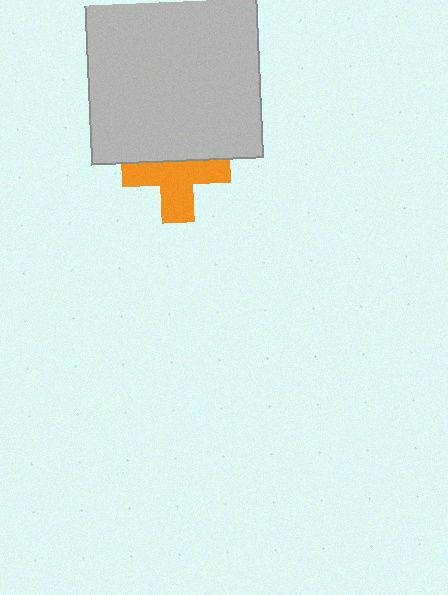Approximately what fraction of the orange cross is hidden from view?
Roughly 38% of the orange cross is hidden behind the light gray square.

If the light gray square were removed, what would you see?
You would see the complete orange cross.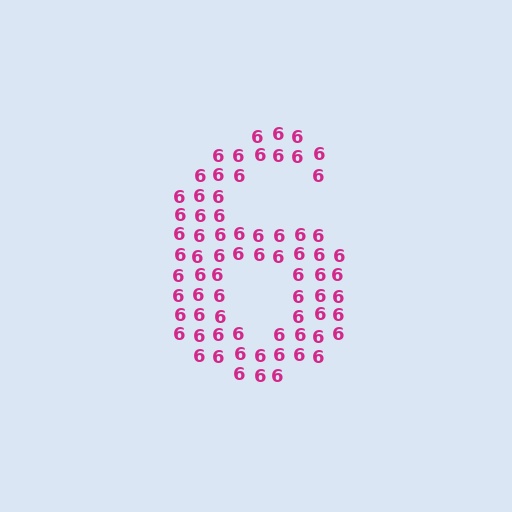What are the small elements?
The small elements are digit 6's.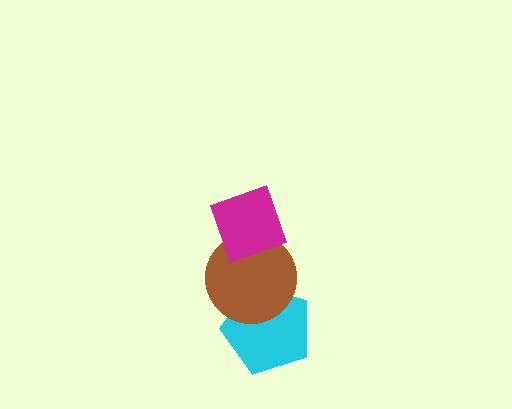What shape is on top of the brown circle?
The magenta diamond is on top of the brown circle.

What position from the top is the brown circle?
The brown circle is 2nd from the top.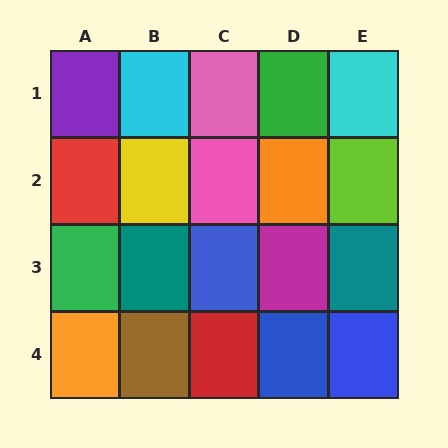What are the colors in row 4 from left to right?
Orange, brown, red, blue, blue.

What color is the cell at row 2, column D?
Orange.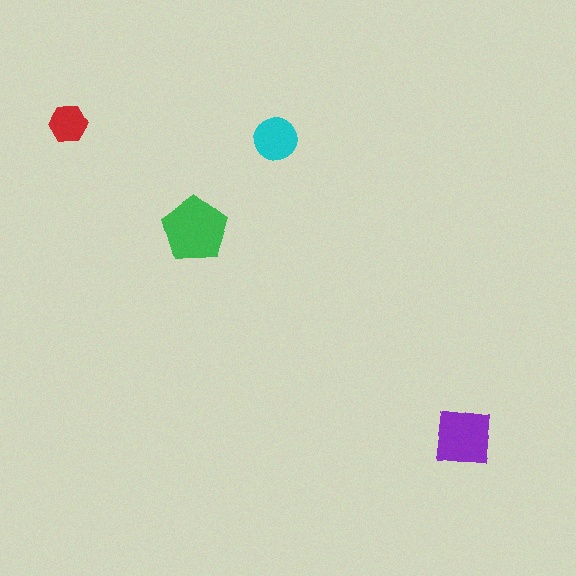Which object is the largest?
The green pentagon.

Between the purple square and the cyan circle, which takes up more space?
The purple square.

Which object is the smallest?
The red hexagon.